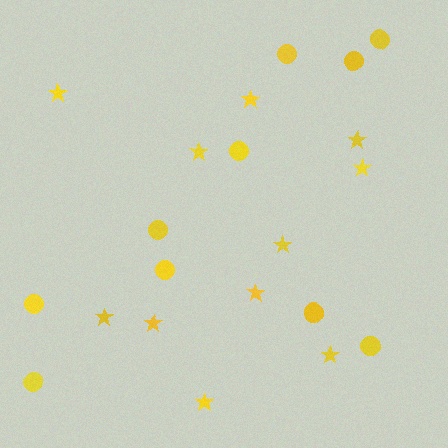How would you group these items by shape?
There are 2 groups: one group of circles (10) and one group of stars (11).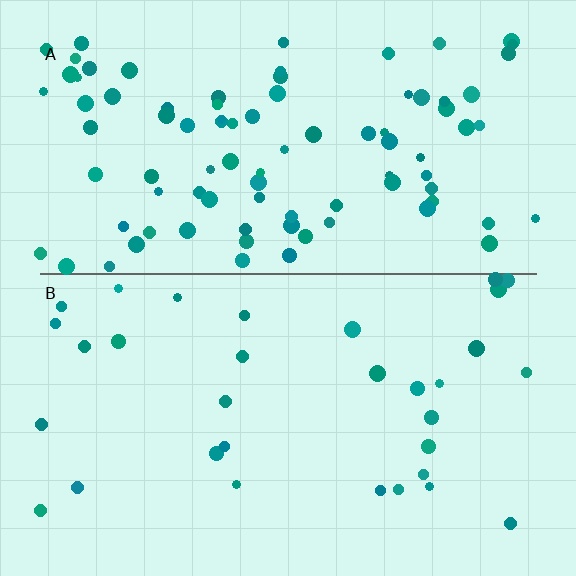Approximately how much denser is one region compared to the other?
Approximately 2.8× — region A over region B.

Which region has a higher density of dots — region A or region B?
A (the top).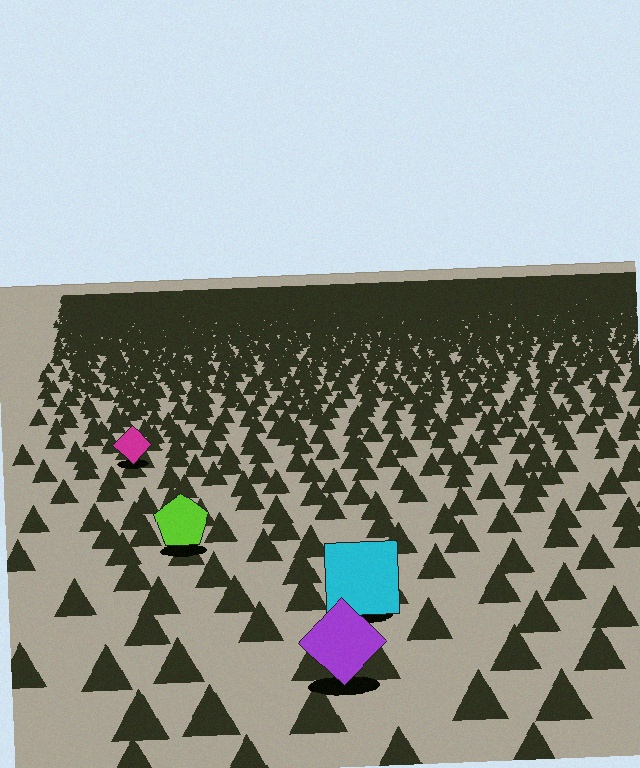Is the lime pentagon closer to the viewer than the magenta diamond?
Yes. The lime pentagon is closer — you can tell from the texture gradient: the ground texture is coarser near it.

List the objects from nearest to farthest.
From nearest to farthest: the purple diamond, the cyan square, the lime pentagon, the magenta diamond.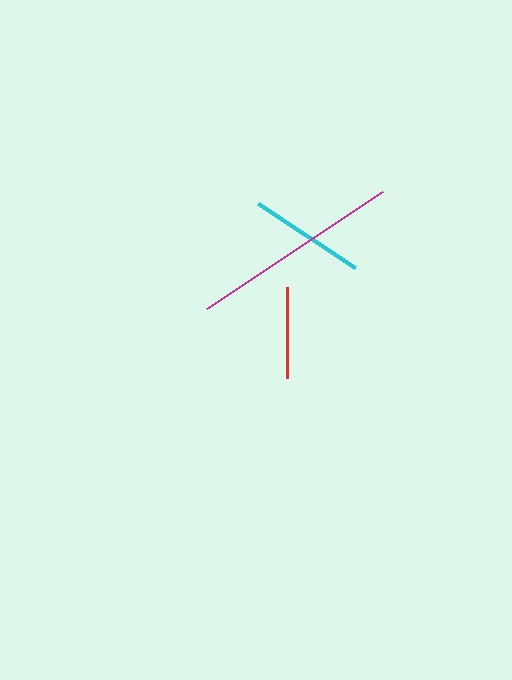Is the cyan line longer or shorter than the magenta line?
The magenta line is longer than the cyan line.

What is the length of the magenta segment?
The magenta segment is approximately 212 pixels long.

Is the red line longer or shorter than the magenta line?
The magenta line is longer than the red line.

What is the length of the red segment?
The red segment is approximately 91 pixels long.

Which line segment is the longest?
The magenta line is the longest at approximately 212 pixels.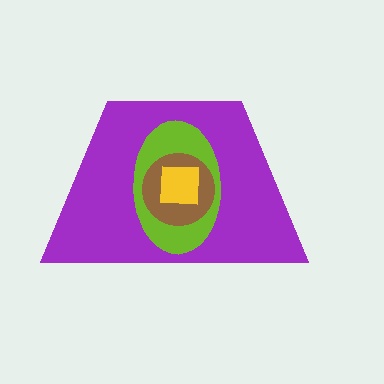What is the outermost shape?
The purple trapezoid.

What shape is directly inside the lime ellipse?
The brown circle.